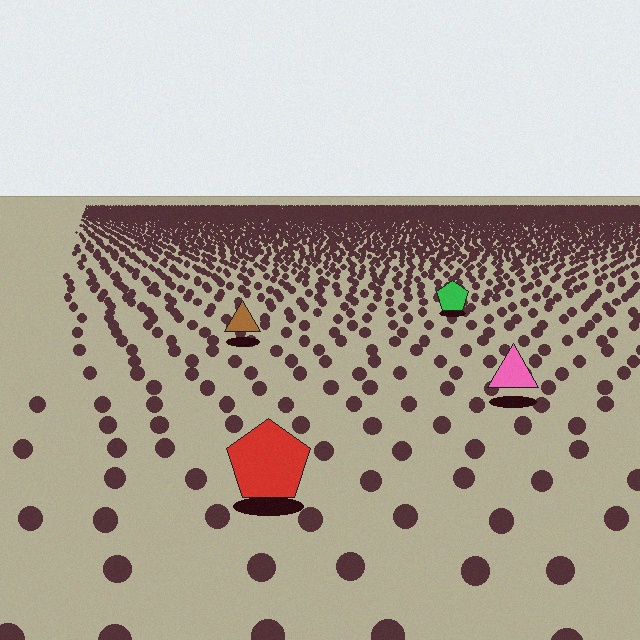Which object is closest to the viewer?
The red pentagon is closest. The texture marks near it are larger and more spread out.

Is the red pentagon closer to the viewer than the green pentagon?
Yes. The red pentagon is closer — you can tell from the texture gradient: the ground texture is coarser near it.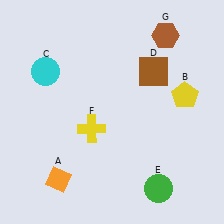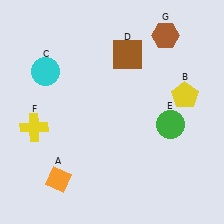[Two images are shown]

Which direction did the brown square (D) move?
The brown square (D) moved left.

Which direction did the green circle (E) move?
The green circle (E) moved up.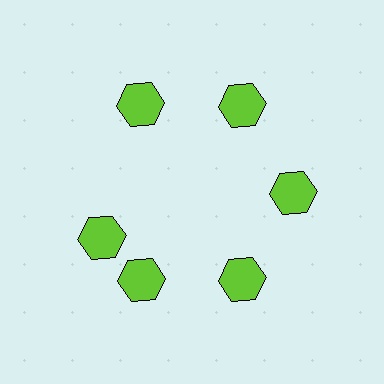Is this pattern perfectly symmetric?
No. The 6 lime hexagons are arranged in a ring, but one element near the 9 o'clock position is rotated out of alignment along the ring, breaking the 6-fold rotational symmetry.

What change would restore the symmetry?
The symmetry would be restored by rotating it back into even spacing with its neighbors so that all 6 hexagons sit at equal angles and equal distance from the center.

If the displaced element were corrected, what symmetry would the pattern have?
It would have 6-fold rotational symmetry — the pattern would map onto itself every 60 degrees.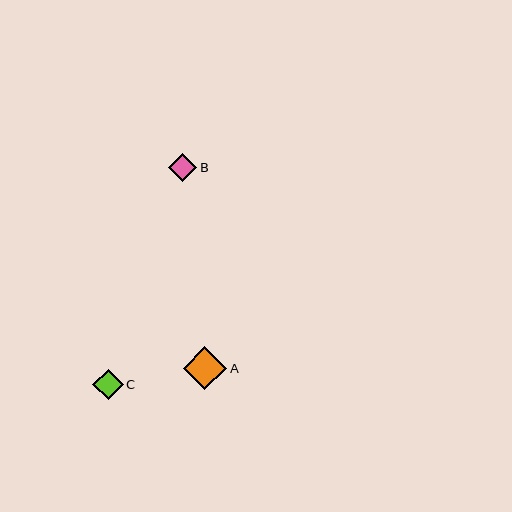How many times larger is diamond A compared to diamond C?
Diamond A is approximately 1.4 times the size of diamond C.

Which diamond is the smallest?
Diamond B is the smallest with a size of approximately 29 pixels.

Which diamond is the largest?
Diamond A is the largest with a size of approximately 43 pixels.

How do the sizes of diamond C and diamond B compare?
Diamond C and diamond B are approximately the same size.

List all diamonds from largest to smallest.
From largest to smallest: A, C, B.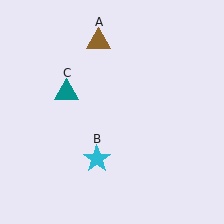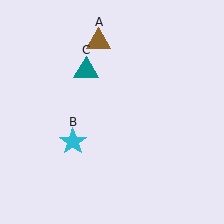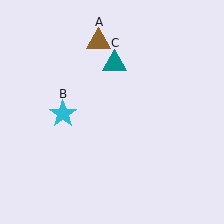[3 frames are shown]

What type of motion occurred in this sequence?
The cyan star (object B), teal triangle (object C) rotated clockwise around the center of the scene.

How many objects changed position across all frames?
2 objects changed position: cyan star (object B), teal triangle (object C).